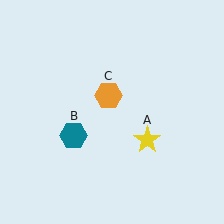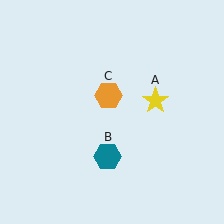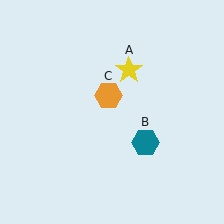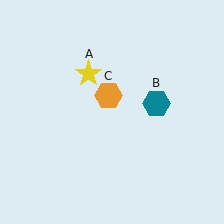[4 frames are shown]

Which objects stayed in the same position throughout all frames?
Orange hexagon (object C) remained stationary.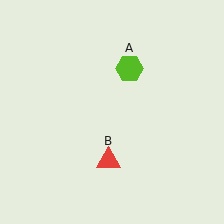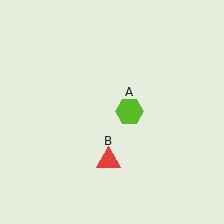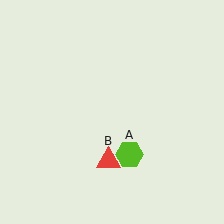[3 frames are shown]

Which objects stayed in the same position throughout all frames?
Red triangle (object B) remained stationary.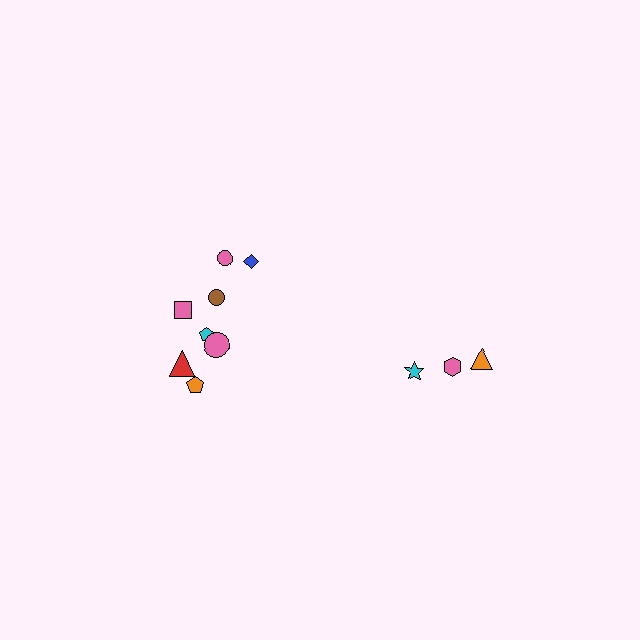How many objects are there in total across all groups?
There are 11 objects.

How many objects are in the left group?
There are 8 objects.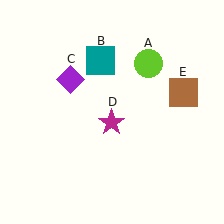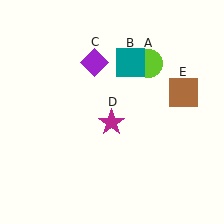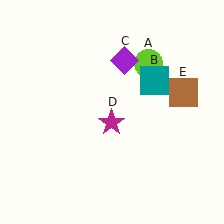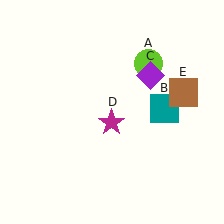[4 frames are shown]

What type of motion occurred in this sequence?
The teal square (object B), purple diamond (object C) rotated clockwise around the center of the scene.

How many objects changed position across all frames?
2 objects changed position: teal square (object B), purple diamond (object C).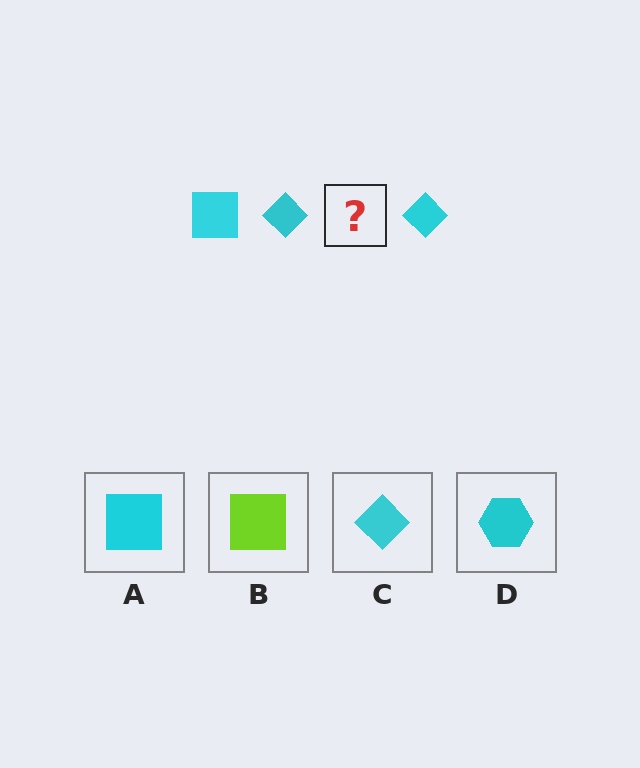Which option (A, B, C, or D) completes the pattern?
A.